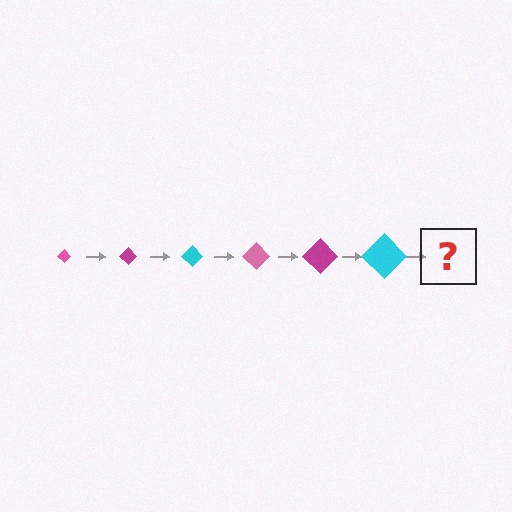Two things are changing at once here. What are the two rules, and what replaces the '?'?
The two rules are that the diamond grows larger each step and the color cycles through pink, magenta, and cyan. The '?' should be a pink diamond, larger than the previous one.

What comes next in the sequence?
The next element should be a pink diamond, larger than the previous one.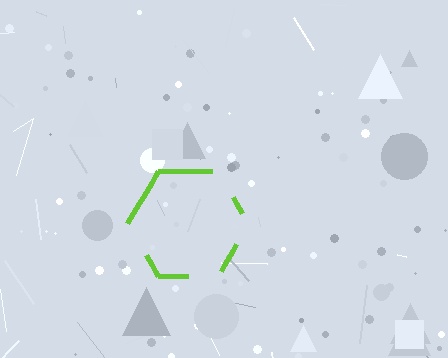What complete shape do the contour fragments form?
The contour fragments form a hexagon.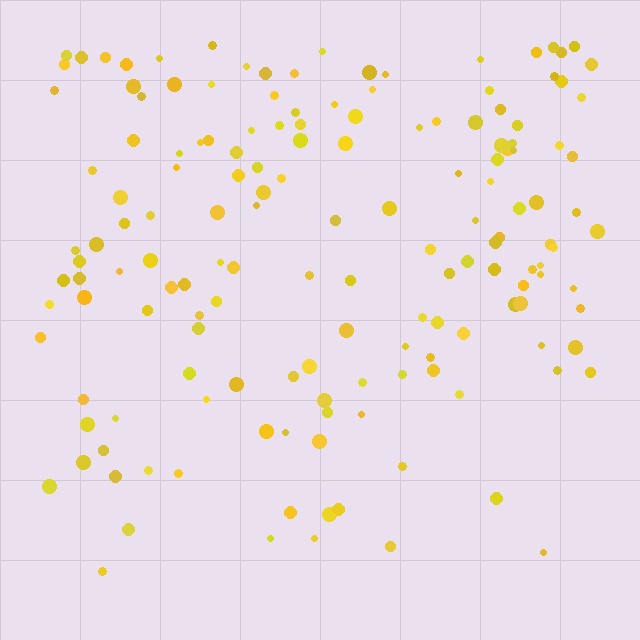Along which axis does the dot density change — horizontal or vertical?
Vertical.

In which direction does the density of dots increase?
From bottom to top, with the top side densest.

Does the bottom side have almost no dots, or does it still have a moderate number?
Still a moderate number, just noticeably fewer than the top.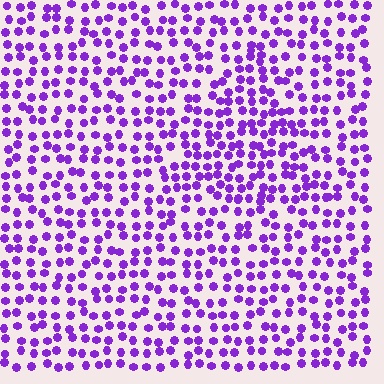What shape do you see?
I see a triangle.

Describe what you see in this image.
The image contains small purple elements arranged at two different densities. A triangle-shaped region is visible where the elements are more densely packed than the surrounding area.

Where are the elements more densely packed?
The elements are more densely packed inside the triangle boundary.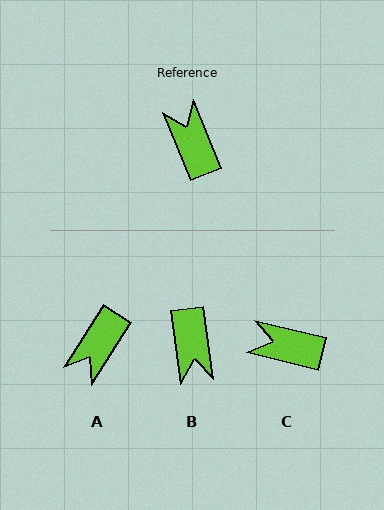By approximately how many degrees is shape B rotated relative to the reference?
Approximately 166 degrees counter-clockwise.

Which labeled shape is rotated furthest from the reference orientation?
B, about 166 degrees away.